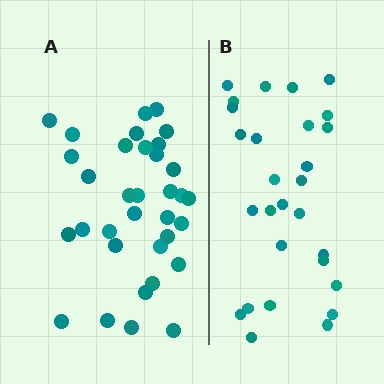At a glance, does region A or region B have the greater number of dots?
Region A (the left region) has more dots.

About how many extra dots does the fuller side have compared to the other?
Region A has about 6 more dots than region B.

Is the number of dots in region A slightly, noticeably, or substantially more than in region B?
Region A has only slightly more — the two regions are fairly close. The ratio is roughly 1.2 to 1.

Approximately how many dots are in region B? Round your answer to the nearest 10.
About 30 dots. (The exact count is 28, which rounds to 30.)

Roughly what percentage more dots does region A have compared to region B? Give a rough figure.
About 20% more.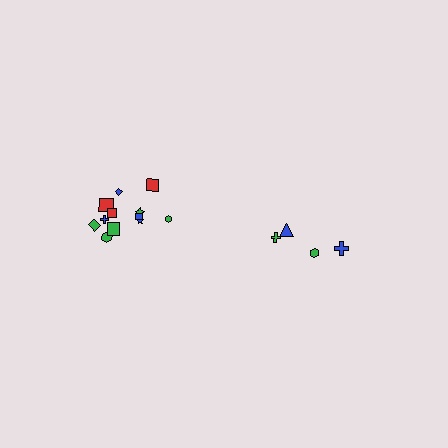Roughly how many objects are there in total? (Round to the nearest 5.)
Roughly 15 objects in total.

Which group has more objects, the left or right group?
The left group.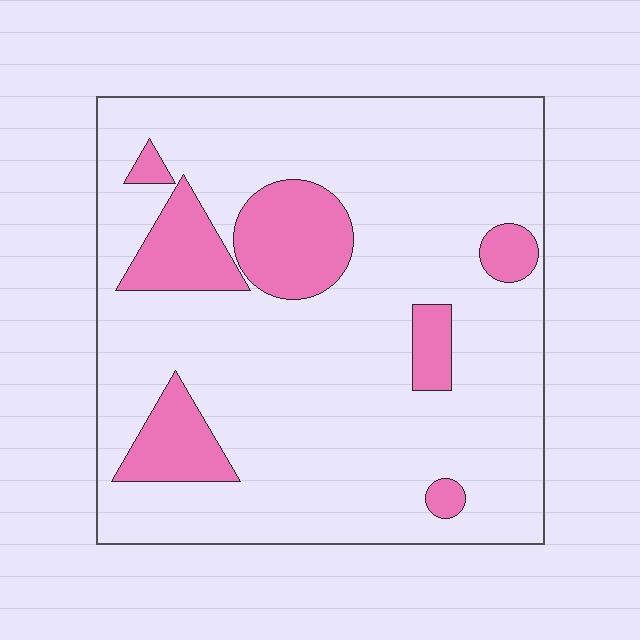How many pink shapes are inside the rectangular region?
7.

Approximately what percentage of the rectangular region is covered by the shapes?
Approximately 20%.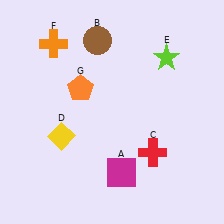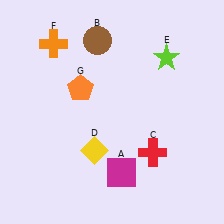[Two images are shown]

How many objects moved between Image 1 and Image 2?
1 object moved between the two images.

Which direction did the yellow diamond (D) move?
The yellow diamond (D) moved right.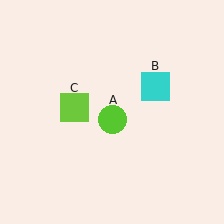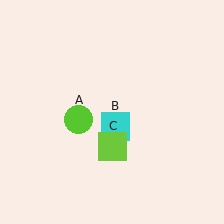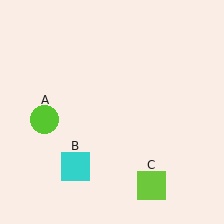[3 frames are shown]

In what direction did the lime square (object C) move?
The lime square (object C) moved down and to the right.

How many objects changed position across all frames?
3 objects changed position: lime circle (object A), cyan square (object B), lime square (object C).